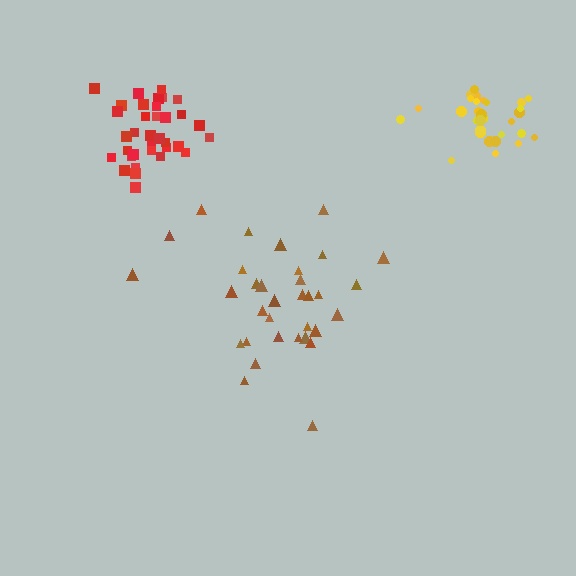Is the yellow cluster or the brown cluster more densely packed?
Yellow.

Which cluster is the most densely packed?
Red.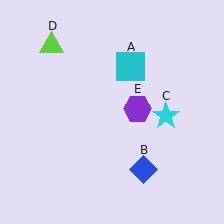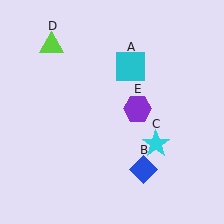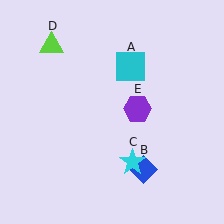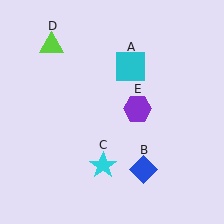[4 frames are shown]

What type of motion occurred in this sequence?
The cyan star (object C) rotated clockwise around the center of the scene.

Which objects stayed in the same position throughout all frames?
Cyan square (object A) and blue diamond (object B) and lime triangle (object D) and purple hexagon (object E) remained stationary.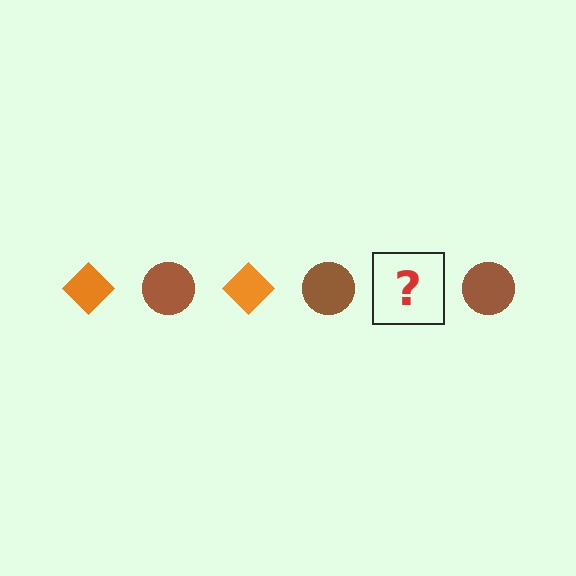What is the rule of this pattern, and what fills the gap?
The rule is that the pattern alternates between orange diamond and brown circle. The gap should be filled with an orange diamond.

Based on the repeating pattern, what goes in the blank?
The blank should be an orange diamond.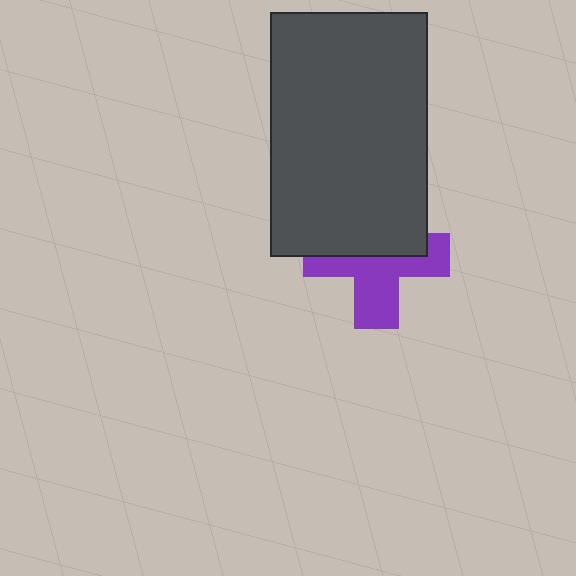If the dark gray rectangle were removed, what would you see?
You would see the complete purple cross.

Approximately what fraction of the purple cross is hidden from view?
Roughly 48% of the purple cross is hidden behind the dark gray rectangle.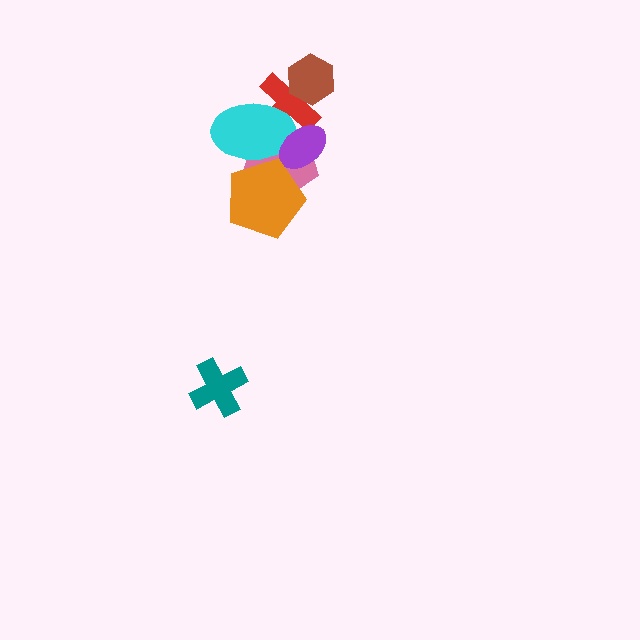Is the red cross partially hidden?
Yes, it is partially covered by another shape.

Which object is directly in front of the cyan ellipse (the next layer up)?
The purple ellipse is directly in front of the cyan ellipse.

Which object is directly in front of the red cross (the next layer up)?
The pink pentagon is directly in front of the red cross.